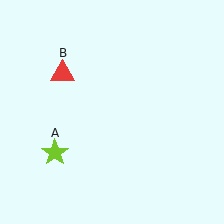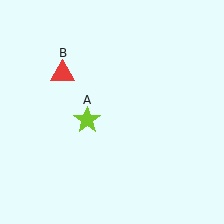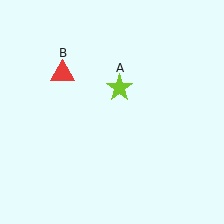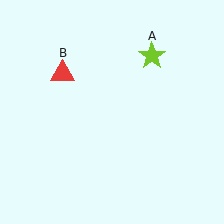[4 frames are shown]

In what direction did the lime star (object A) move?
The lime star (object A) moved up and to the right.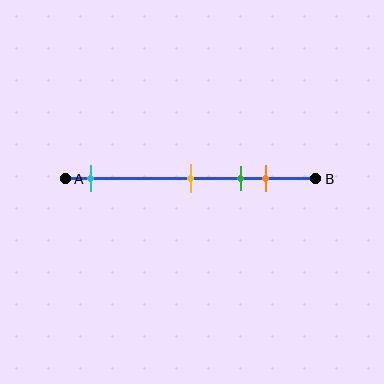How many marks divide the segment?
There are 4 marks dividing the segment.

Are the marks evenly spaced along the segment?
No, the marks are not evenly spaced.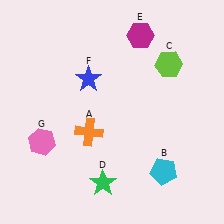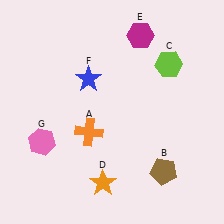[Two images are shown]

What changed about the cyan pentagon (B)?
In Image 1, B is cyan. In Image 2, it changed to brown.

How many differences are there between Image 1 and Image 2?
There are 2 differences between the two images.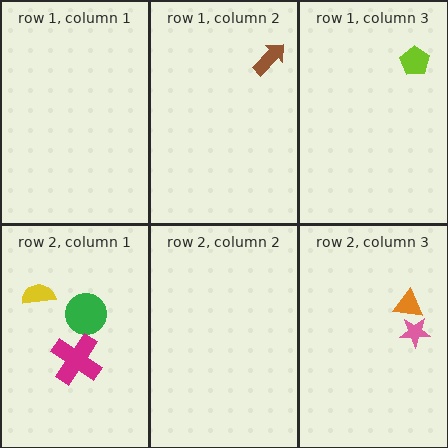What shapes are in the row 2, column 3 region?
The orange triangle, the pink star.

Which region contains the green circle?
The row 2, column 1 region.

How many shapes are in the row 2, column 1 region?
3.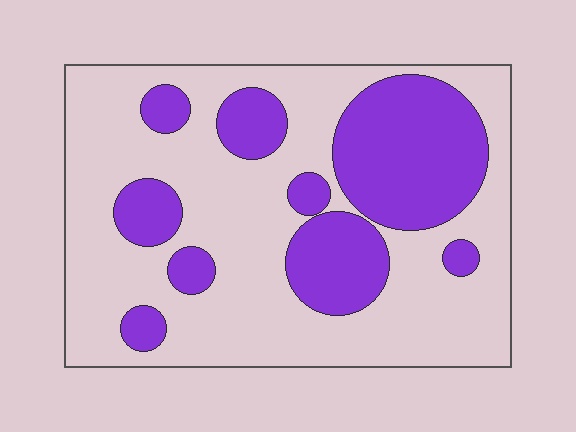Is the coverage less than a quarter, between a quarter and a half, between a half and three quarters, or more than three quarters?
Between a quarter and a half.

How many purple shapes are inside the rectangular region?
9.